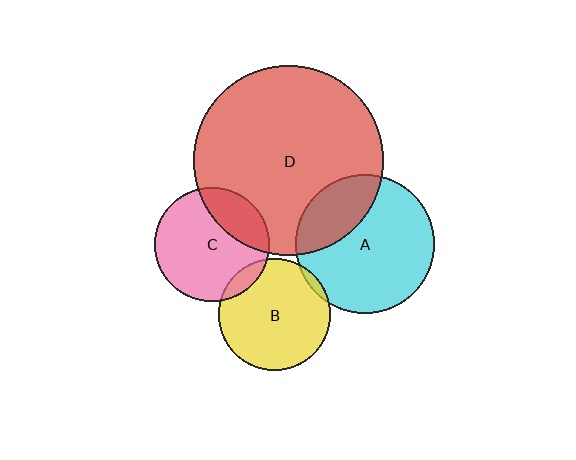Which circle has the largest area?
Circle D (red).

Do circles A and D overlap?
Yes.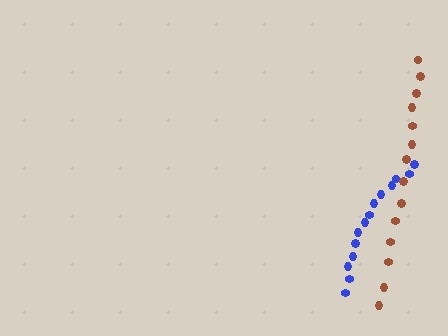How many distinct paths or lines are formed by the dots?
There are 2 distinct paths.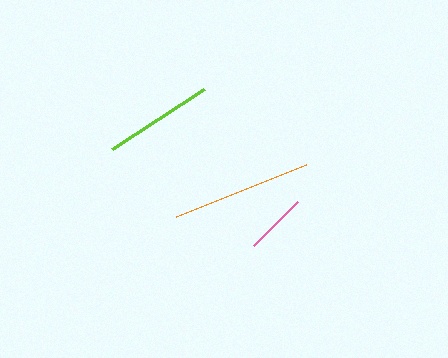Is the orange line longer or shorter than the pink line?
The orange line is longer than the pink line.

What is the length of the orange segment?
The orange segment is approximately 141 pixels long.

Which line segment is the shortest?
The pink line is the shortest at approximately 63 pixels.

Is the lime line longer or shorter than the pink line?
The lime line is longer than the pink line.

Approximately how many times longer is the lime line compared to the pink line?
The lime line is approximately 1.7 times the length of the pink line.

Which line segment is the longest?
The orange line is the longest at approximately 141 pixels.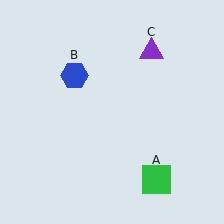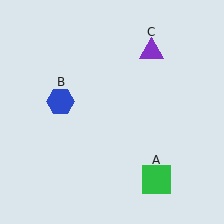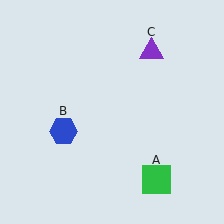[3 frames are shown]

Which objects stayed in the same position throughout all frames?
Green square (object A) and purple triangle (object C) remained stationary.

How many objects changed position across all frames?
1 object changed position: blue hexagon (object B).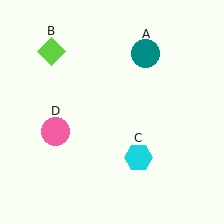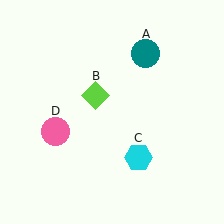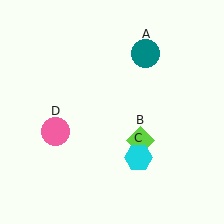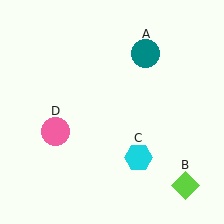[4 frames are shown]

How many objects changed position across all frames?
1 object changed position: lime diamond (object B).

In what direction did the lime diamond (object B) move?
The lime diamond (object B) moved down and to the right.